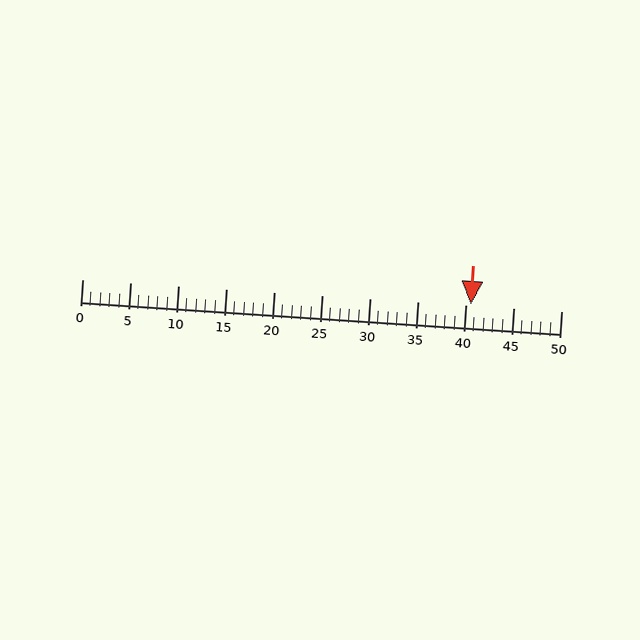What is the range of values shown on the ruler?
The ruler shows values from 0 to 50.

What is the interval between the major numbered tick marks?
The major tick marks are spaced 5 units apart.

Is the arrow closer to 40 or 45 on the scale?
The arrow is closer to 40.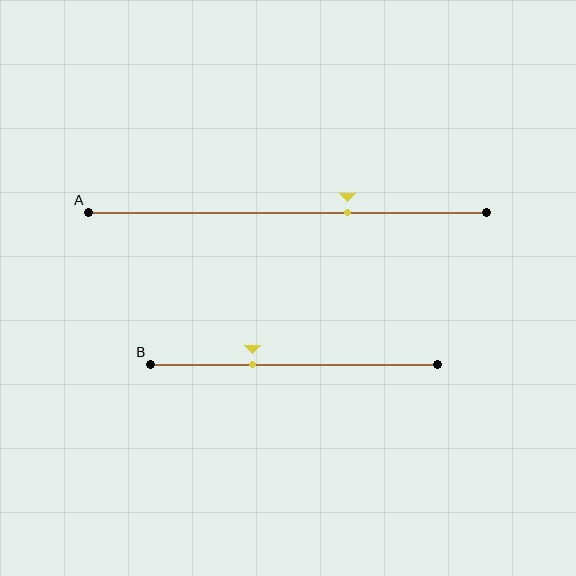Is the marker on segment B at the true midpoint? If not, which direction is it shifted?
No, the marker on segment B is shifted to the left by about 14% of the segment length.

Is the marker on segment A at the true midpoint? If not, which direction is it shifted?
No, the marker on segment A is shifted to the right by about 15% of the segment length.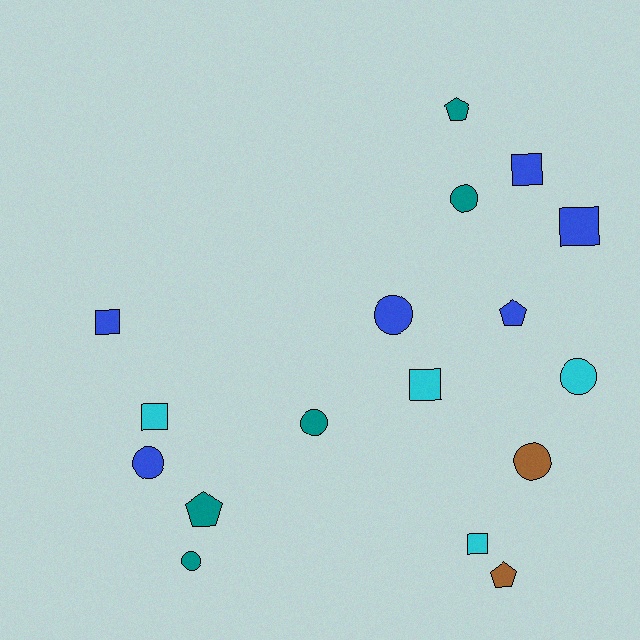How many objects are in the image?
There are 17 objects.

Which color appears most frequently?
Blue, with 6 objects.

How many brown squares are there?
There are no brown squares.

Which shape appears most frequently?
Circle, with 7 objects.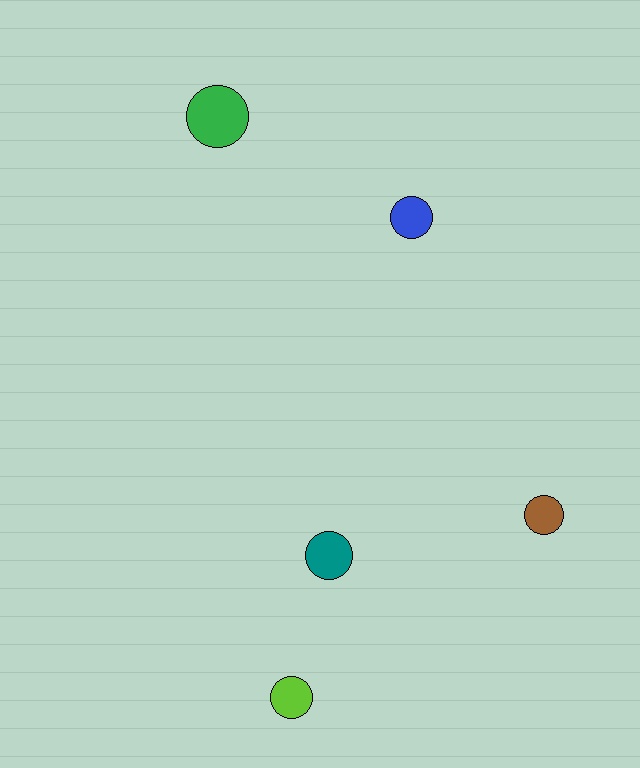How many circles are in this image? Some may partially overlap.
There are 5 circles.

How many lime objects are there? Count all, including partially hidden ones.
There is 1 lime object.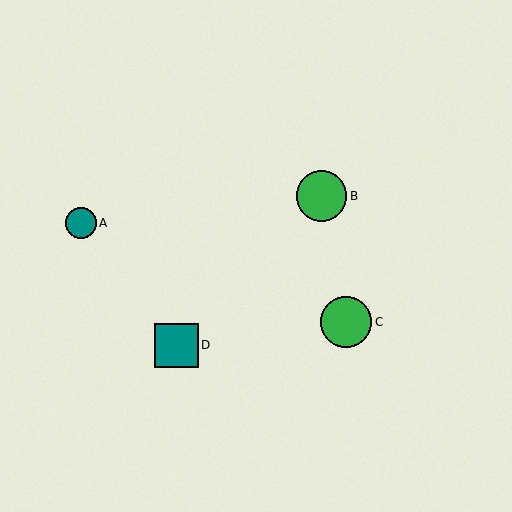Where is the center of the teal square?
The center of the teal square is at (176, 345).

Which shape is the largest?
The green circle (labeled C) is the largest.